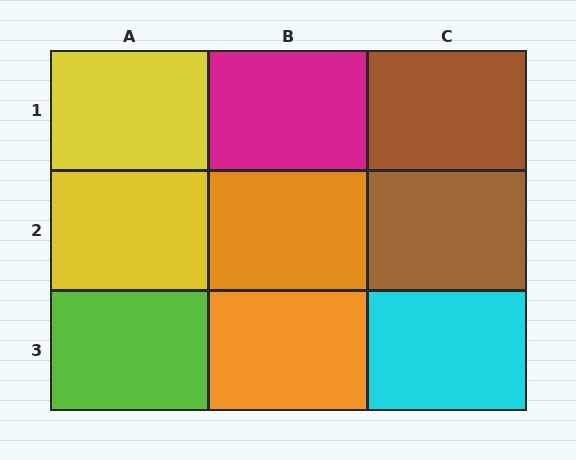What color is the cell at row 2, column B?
Orange.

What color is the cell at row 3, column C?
Cyan.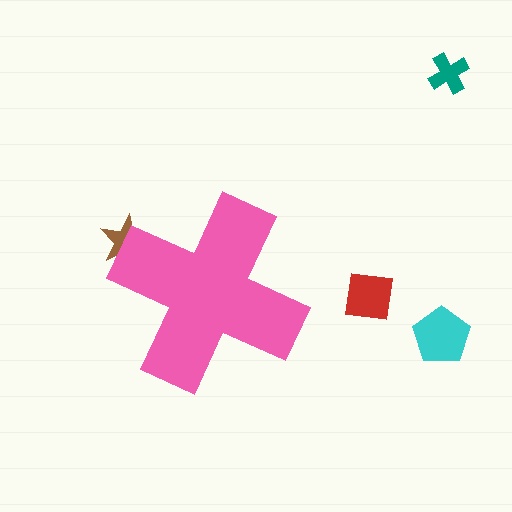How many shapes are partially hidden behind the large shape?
1 shape is partially hidden.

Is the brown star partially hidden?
Yes, the brown star is partially hidden behind the pink cross.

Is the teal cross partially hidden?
No, the teal cross is fully visible.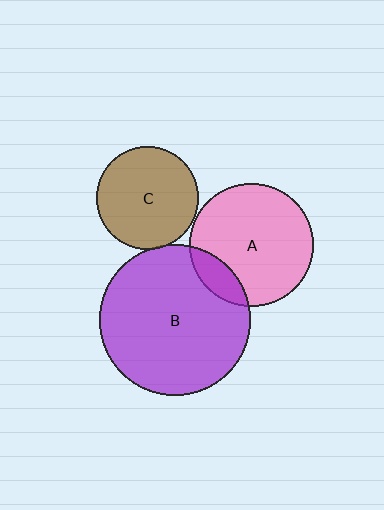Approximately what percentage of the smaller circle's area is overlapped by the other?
Approximately 15%.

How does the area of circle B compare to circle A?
Approximately 1.5 times.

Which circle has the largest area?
Circle B (purple).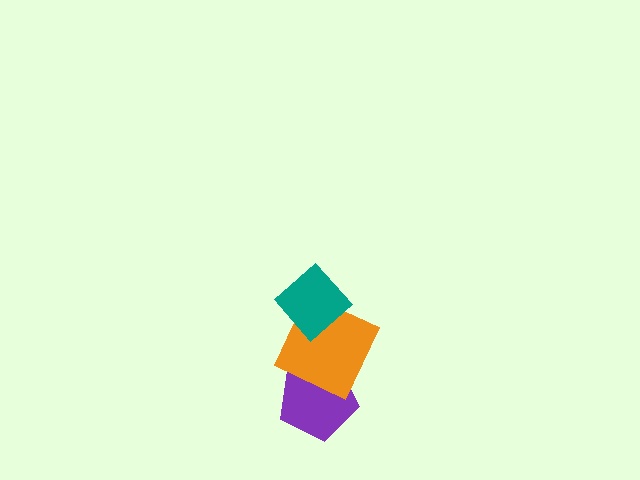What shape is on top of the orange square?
The teal diamond is on top of the orange square.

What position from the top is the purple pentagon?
The purple pentagon is 3rd from the top.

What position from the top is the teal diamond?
The teal diamond is 1st from the top.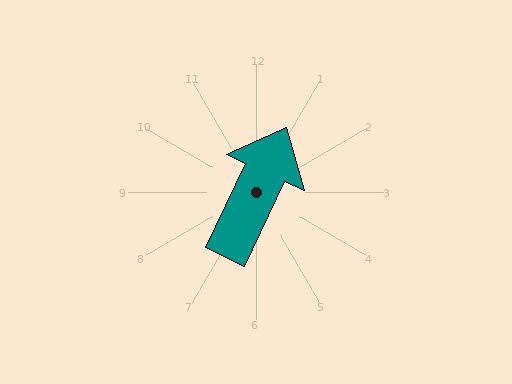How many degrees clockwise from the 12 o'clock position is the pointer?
Approximately 25 degrees.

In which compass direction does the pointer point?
Northeast.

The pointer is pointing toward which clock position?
Roughly 1 o'clock.